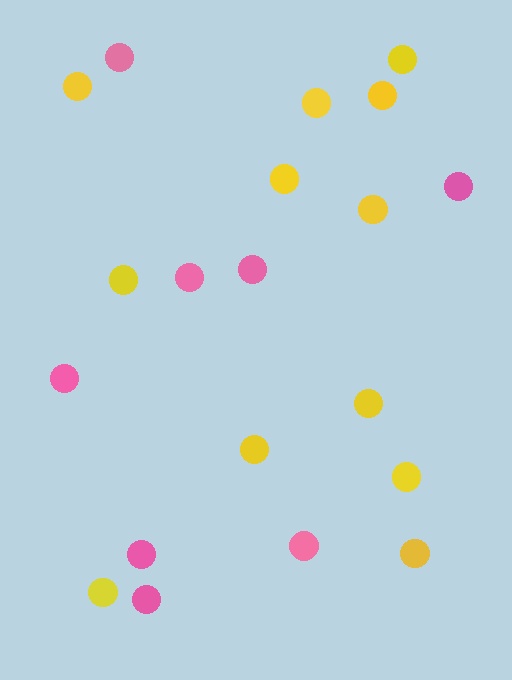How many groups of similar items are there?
There are 2 groups: one group of yellow circles (12) and one group of pink circles (8).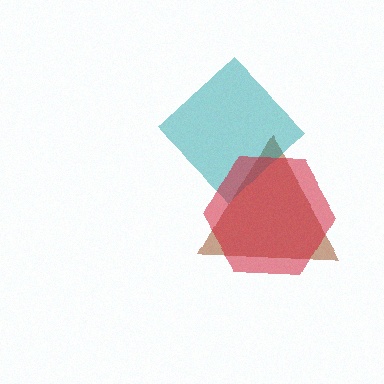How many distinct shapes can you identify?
There are 3 distinct shapes: a brown triangle, a teal diamond, a red hexagon.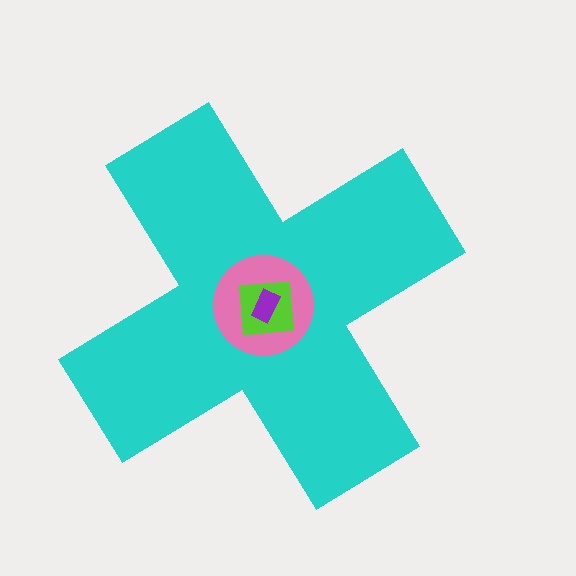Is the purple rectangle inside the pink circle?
Yes.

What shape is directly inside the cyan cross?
The pink circle.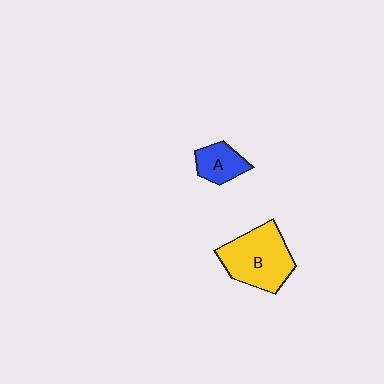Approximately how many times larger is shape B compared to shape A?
Approximately 2.2 times.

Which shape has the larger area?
Shape B (yellow).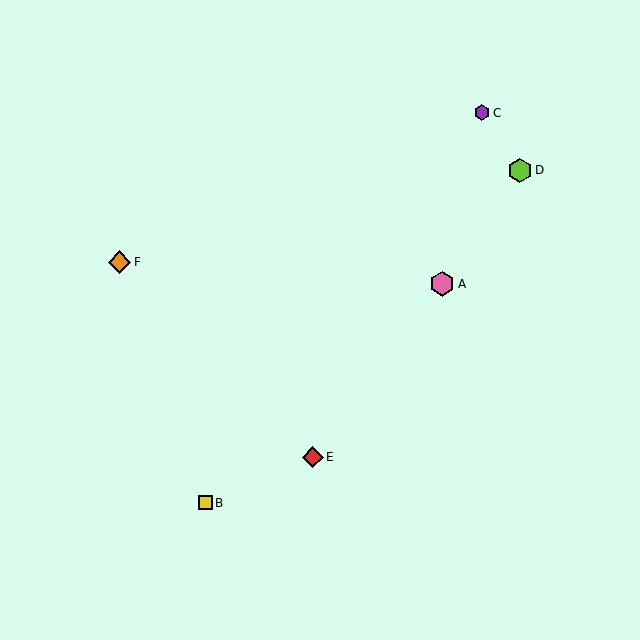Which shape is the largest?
The lime hexagon (labeled D) is the largest.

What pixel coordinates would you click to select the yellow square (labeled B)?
Click at (206, 503) to select the yellow square B.